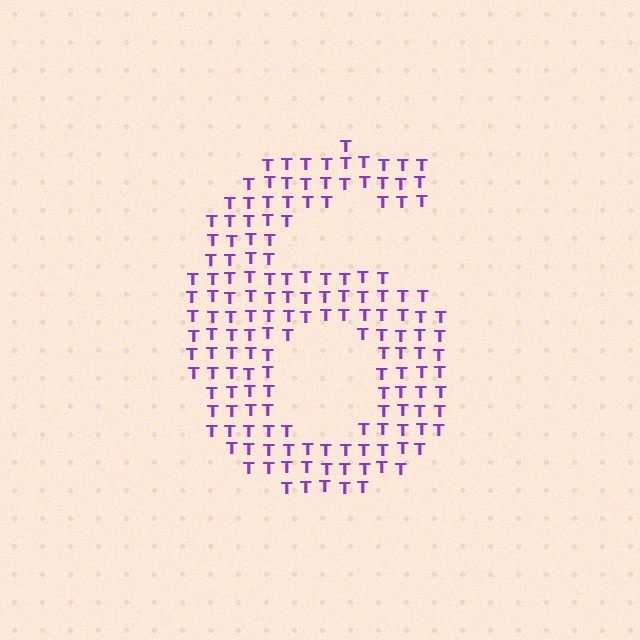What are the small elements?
The small elements are letter T's.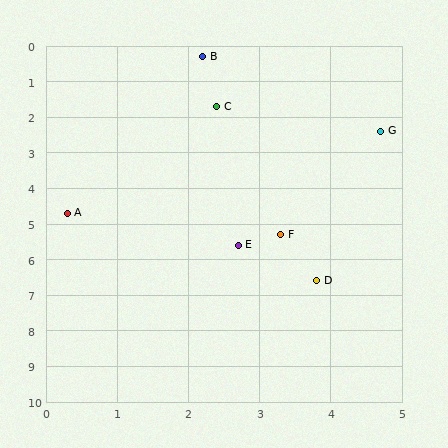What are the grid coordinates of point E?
Point E is at approximately (2.7, 5.6).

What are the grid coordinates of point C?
Point C is at approximately (2.4, 1.7).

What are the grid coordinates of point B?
Point B is at approximately (2.2, 0.3).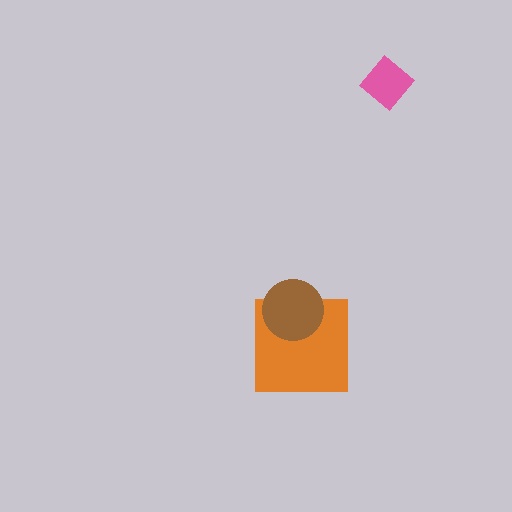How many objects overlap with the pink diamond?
0 objects overlap with the pink diamond.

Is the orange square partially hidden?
Yes, it is partially covered by another shape.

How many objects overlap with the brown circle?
1 object overlaps with the brown circle.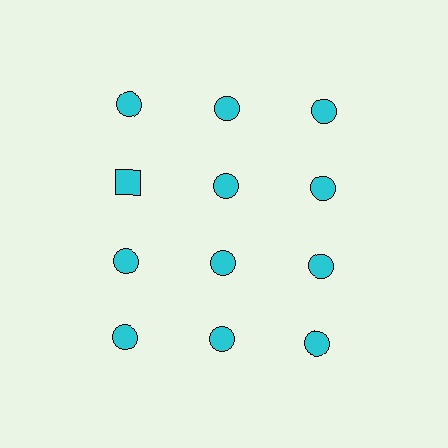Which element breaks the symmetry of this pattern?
The cyan square in the second row, leftmost column breaks the symmetry. All other shapes are cyan circles.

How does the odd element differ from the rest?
It has a different shape: square instead of circle.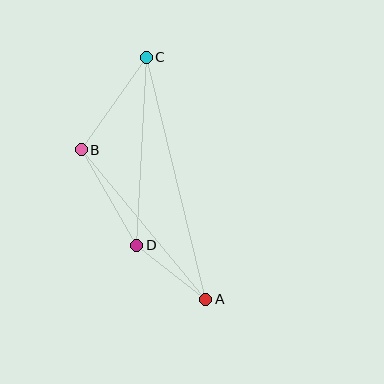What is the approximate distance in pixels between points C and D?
The distance between C and D is approximately 188 pixels.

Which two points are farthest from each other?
Points A and C are farthest from each other.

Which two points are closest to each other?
Points A and D are closest to each other.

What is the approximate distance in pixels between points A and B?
The distance between A and B is approximately 195 pixels.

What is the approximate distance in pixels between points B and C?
The distance between B and C is approximately 113 pixels.